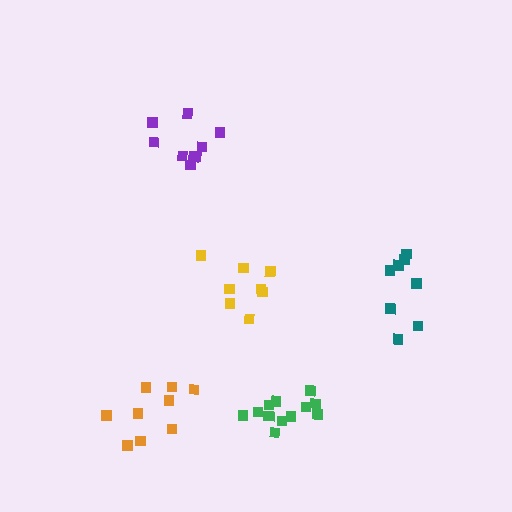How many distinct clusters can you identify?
There are 5 distinct clusters.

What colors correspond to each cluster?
The clusters are colored: yellow, green, orange, purple, teal.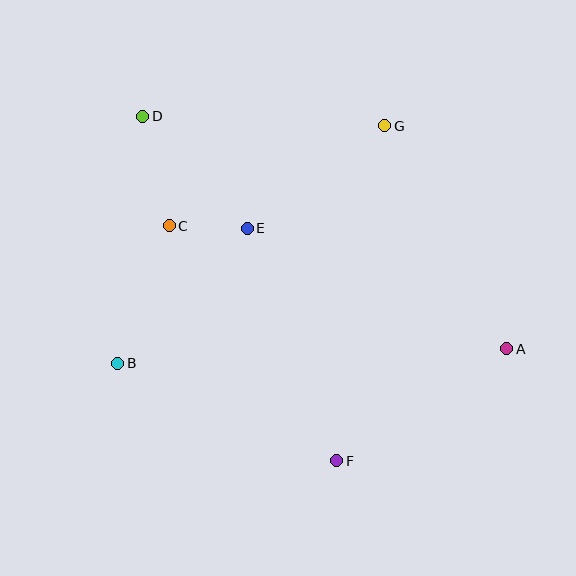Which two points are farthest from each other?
Points A and D are farthest from each other.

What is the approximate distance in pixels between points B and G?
The distance between B and G is approximately 357 pixels.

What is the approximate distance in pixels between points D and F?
The distance between D and F is approximately 395 pixels.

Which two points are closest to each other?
Points C and E are closest to each other.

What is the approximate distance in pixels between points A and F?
The distance between A and F is approximately 204 pixels.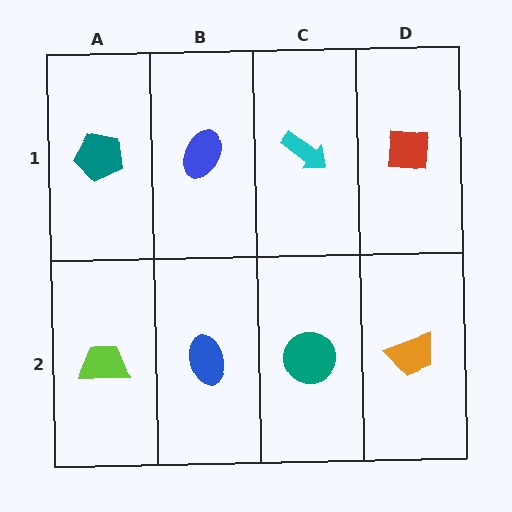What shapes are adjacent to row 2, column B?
A blue ellipse (row 1, column B), a lime trapezoid (row 2, column A), a teal circle (row 2, column C).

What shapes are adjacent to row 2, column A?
A teal pentagon (row 1, column A), a blue ellipse (row 2, column B).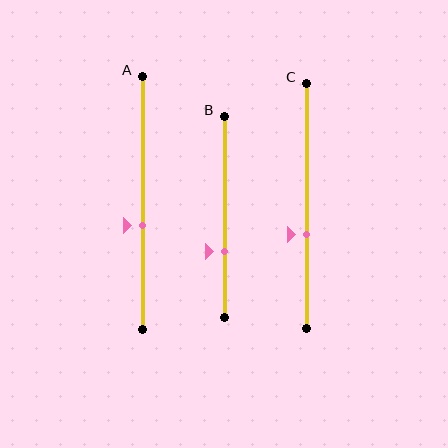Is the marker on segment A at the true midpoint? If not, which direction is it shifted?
No, the marker on segment A is shifted downward by about 9% of the segment length.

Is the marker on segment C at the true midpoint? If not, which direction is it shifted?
No, the marker on segment C is shifted downward by about 11% of the segment length.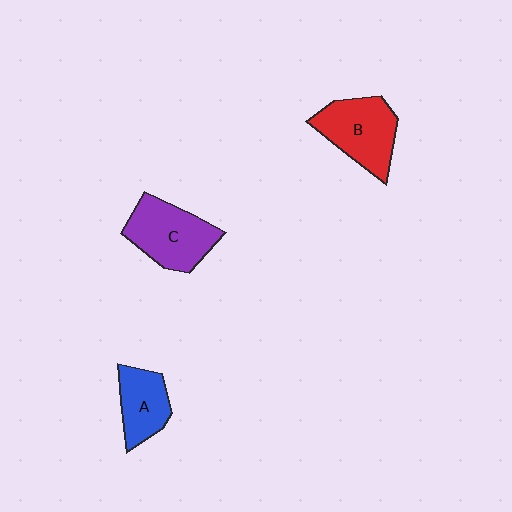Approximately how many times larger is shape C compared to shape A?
Approximately 1.4 times.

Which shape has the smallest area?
Shape A (blue).